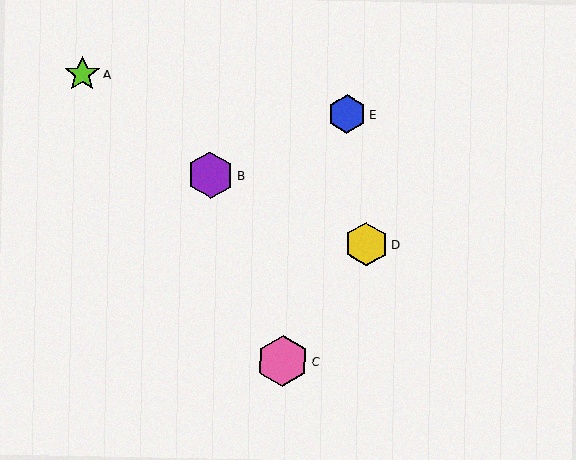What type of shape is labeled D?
Shape D is a yellow hexagon.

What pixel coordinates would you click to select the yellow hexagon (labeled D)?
Click at (366, 244) to select the yellow hexagon D.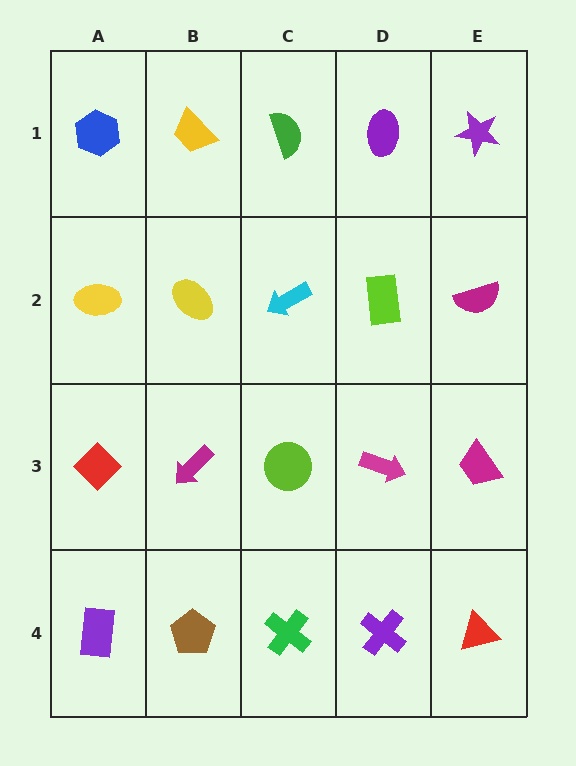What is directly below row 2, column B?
A magenta arrow.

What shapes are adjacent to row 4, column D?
A magenta arrow (row 3, column D), a green cross (row 4, column C), a red triangle (row 4, column E).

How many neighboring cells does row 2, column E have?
3.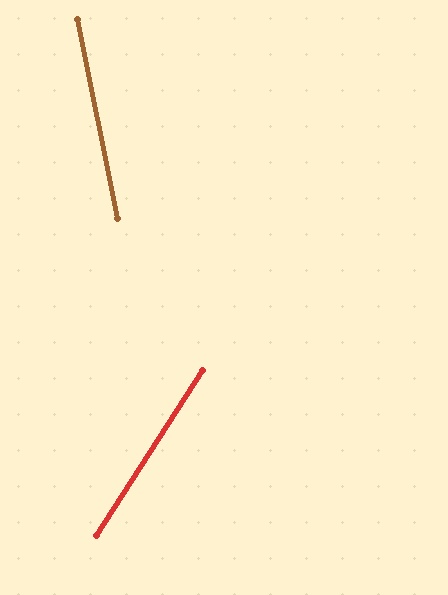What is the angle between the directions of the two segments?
Approximately 44 degrees.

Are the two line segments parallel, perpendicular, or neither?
Neither parallel nor perpendicular — they differ by about 44°.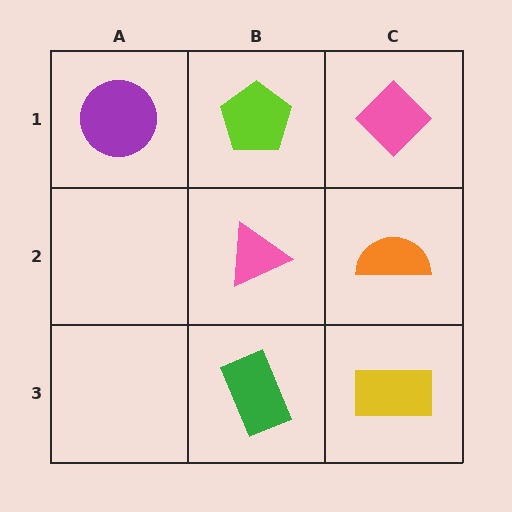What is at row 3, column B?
A green rectangle.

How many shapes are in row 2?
2 shapes.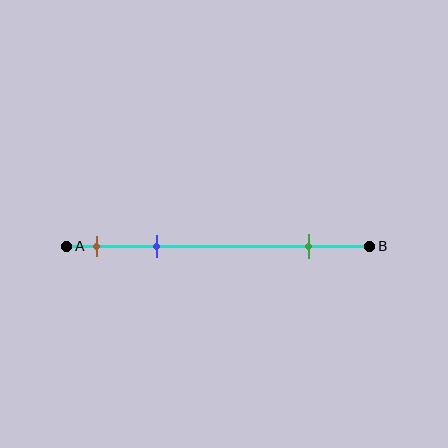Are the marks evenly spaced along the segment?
No, the marks are not evenly spaced.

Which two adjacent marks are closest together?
The brown and blue marks are the closest adjacent pair.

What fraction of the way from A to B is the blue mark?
The blue mark is approximately 30% (0.3) of the way from A to B.